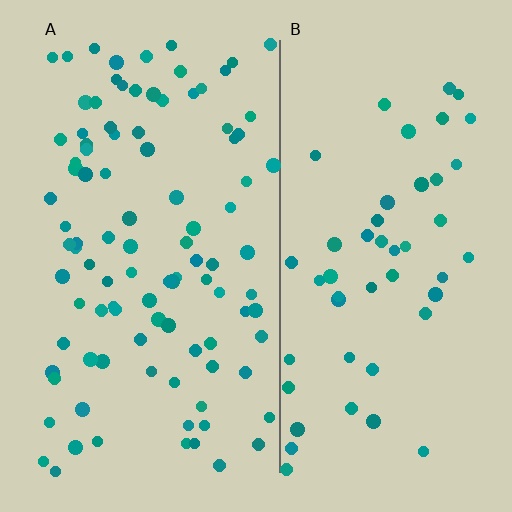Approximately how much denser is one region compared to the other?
Approximately 2.0× — region A over region B.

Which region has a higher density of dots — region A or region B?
A (the left).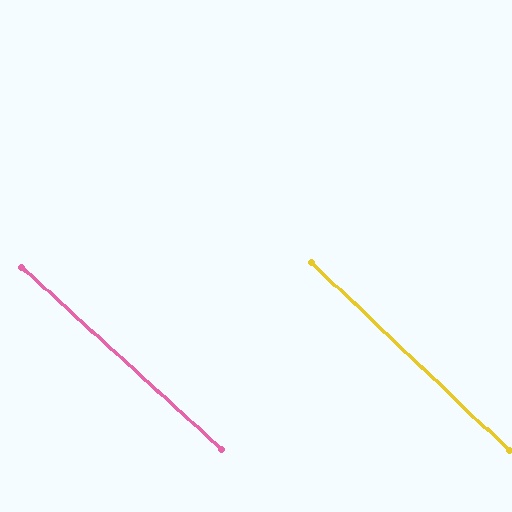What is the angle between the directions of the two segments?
Approximately 1 degree.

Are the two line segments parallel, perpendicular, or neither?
Parallel — their directions differ by only 1.4°.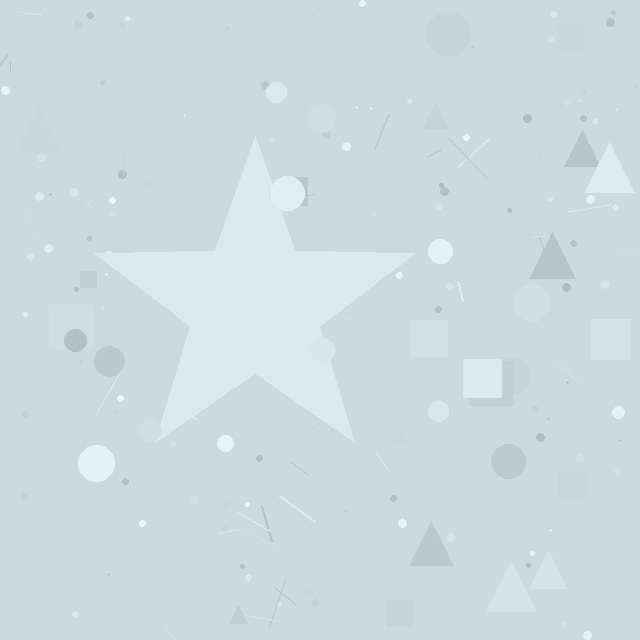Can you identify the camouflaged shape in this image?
The camouflaged shape is a star.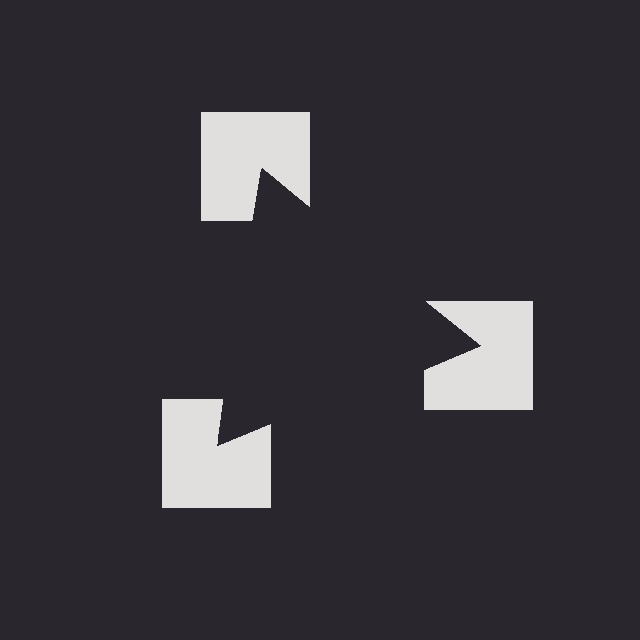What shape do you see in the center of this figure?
An illusory triangle — its edges are inferred from the aligned wedge cuts in the notched squares, not physically drawn.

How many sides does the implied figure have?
3 sides.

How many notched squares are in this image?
There are 3 — one at each vertex of the illusory triangle.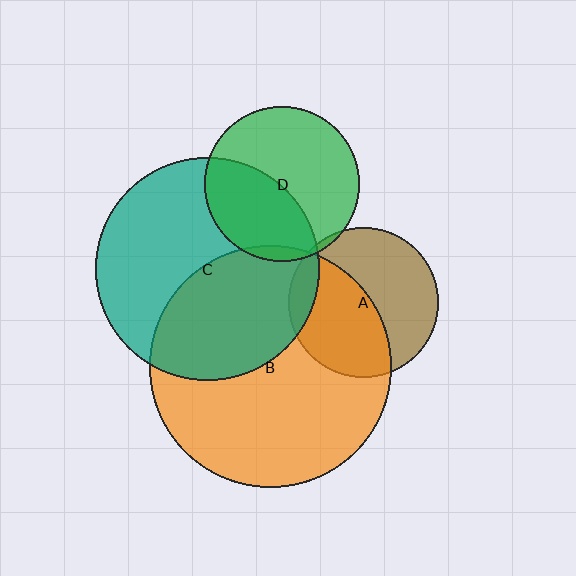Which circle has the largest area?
Circle B (orange).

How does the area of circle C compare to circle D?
Approximately 2.1 times.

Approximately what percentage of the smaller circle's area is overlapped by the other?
Approximately 10%.